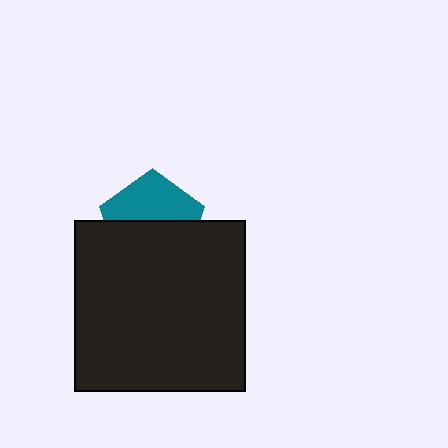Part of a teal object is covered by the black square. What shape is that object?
It is a pentagon.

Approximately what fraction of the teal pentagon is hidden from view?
Roughly 55% of the teal pentagon is hidden behind the black square.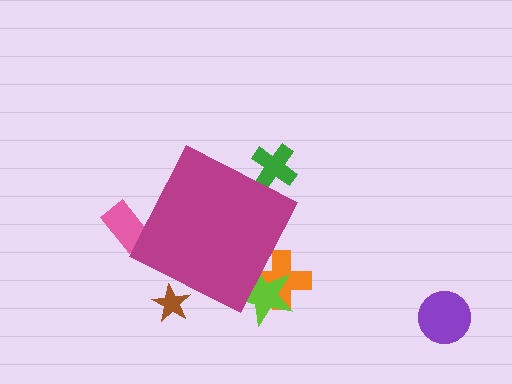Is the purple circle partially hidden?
No, the purple circle is fully visible.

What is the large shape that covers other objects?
A magenta diamond.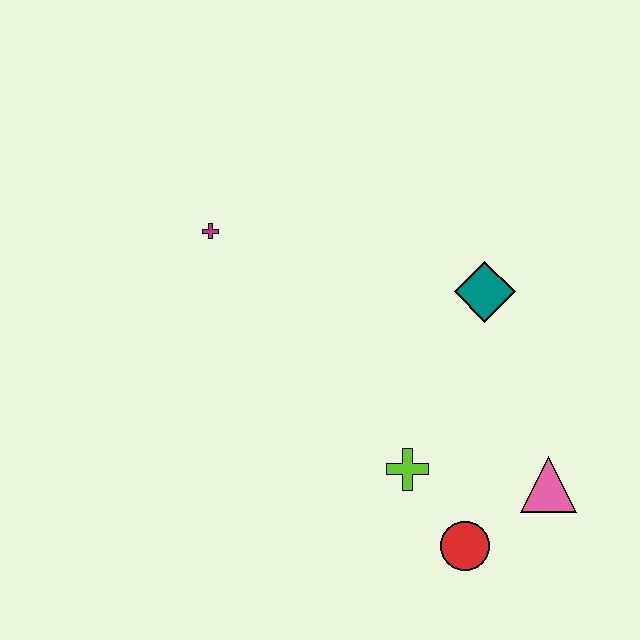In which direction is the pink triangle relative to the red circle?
The pink triangle is to the right of the red circle.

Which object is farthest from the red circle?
The magenta cross is farthest from the red circle.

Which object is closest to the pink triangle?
The red circle is closest to the pink triangle.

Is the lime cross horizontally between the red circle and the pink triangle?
No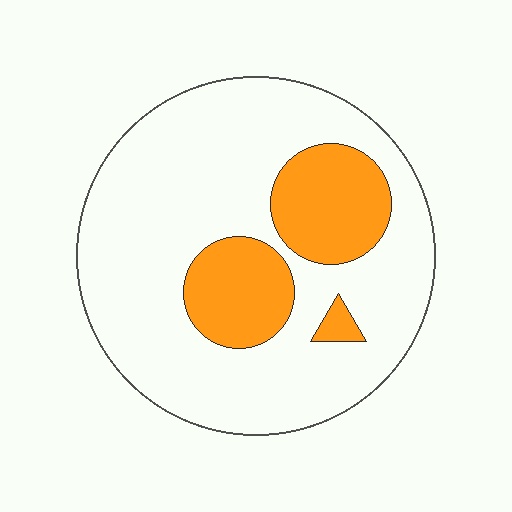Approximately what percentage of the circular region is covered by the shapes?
Approximately 25%.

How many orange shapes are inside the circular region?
3.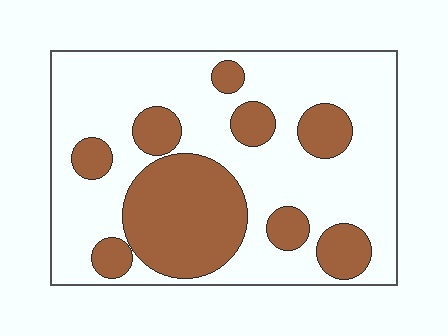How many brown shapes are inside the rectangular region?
9.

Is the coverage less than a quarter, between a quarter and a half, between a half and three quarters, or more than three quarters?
Between a quarter and a half.